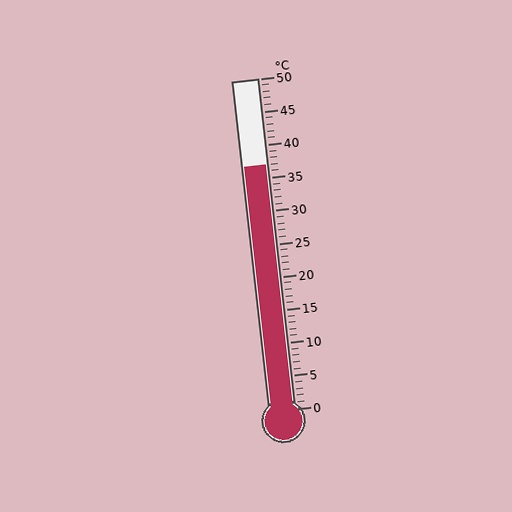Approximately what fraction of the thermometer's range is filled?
The thermometer is filled to approximately 75% of its range.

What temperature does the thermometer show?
The thermometer shows approximately 37°C.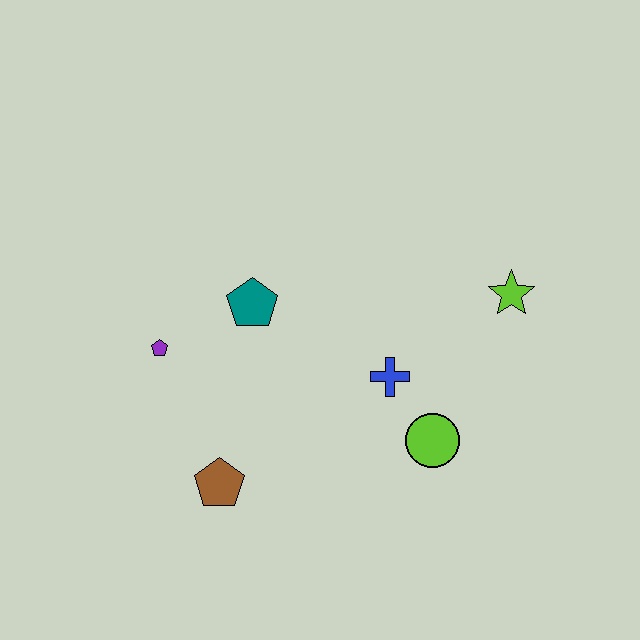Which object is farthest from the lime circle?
The purple pentagon is farthest from the lime circle.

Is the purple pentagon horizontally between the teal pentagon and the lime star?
No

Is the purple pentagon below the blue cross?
No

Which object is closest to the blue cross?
The lime circle is closest to the blue cross.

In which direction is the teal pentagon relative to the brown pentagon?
The teal pentagon is above the brown pentagon.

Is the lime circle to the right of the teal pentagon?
Yes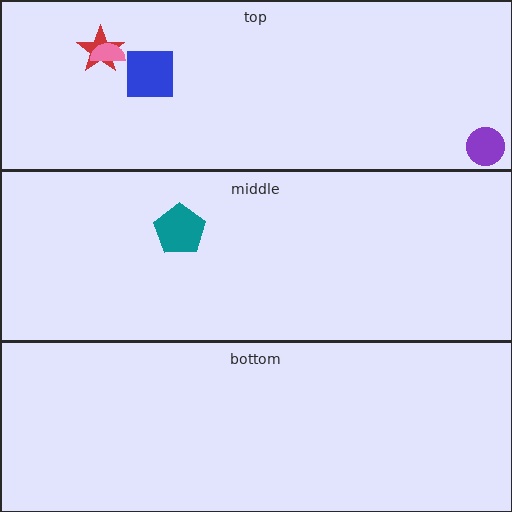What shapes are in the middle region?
The teal pentagon.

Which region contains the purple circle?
The top region.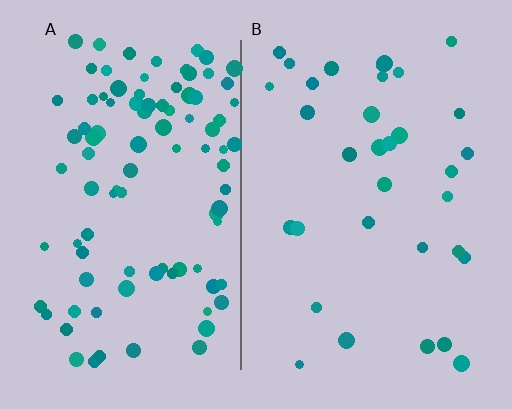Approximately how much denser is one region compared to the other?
Approximately 2.9× — region A over region B.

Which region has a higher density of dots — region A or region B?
A (the left).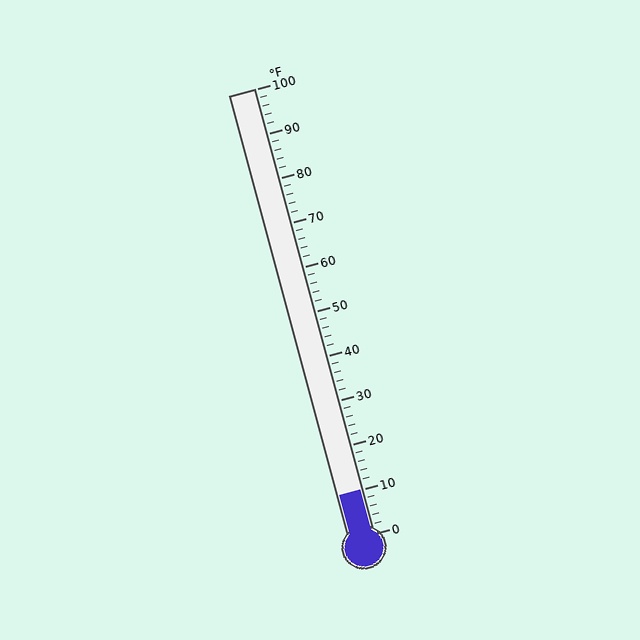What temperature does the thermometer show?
The thermometer shows approximately 10°F.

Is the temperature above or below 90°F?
The temperature is below 90°F.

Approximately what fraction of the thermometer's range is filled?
The thermometer is filled to approximately 10% of its range.